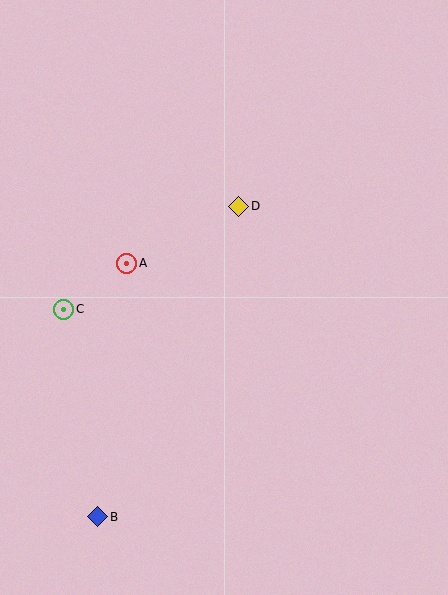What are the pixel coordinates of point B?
Point B is at (98, 517).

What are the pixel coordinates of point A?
Point A is at (127, 263).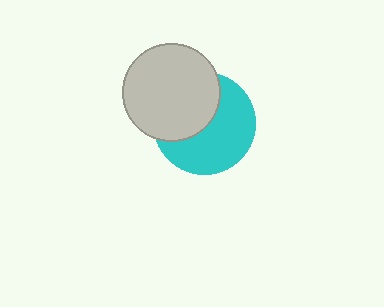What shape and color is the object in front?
The object in front is a light gray circle.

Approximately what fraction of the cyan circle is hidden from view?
Roughly 43% of the cyan circle is hidden behind the light gray circle.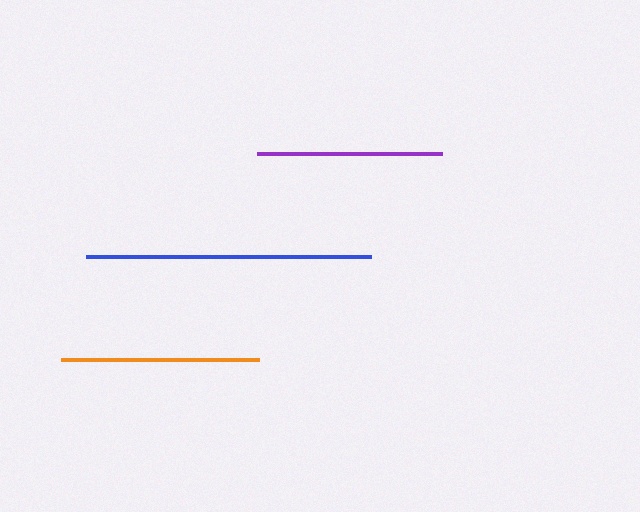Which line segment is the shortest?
The purple line is the shortest at approximately 185 pixels.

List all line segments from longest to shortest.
From longest to shortest: blue, orange, purple.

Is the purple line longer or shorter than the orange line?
The orange line is longer than the purple line.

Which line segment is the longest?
The blue line is the longest at approximately 285 pixels.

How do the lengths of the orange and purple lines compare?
The orange and purple lines are approximately the same length.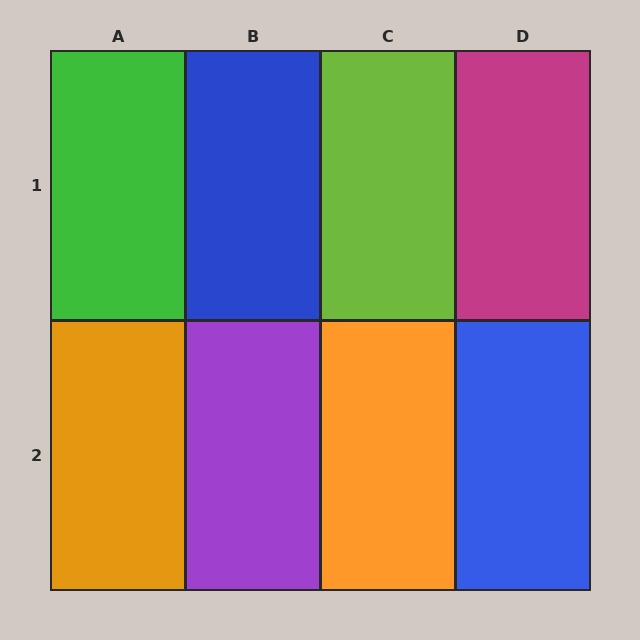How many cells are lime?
1 cell is lime.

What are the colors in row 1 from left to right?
Green, blue, lime, magenta.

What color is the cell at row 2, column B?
Purple.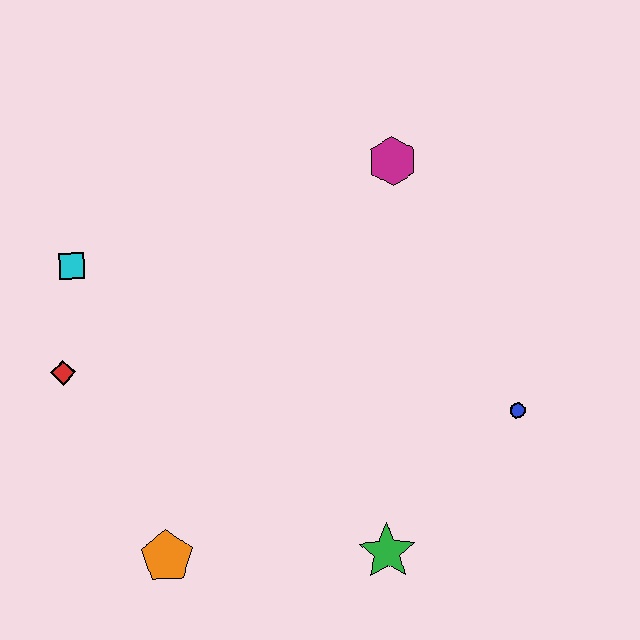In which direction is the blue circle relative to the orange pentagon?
The blue circle is to the right of the orange pentagon.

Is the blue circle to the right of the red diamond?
Yes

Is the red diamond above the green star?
Yes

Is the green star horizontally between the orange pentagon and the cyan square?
No